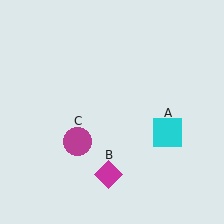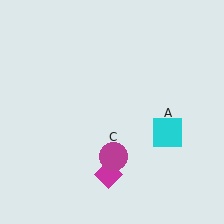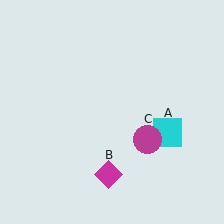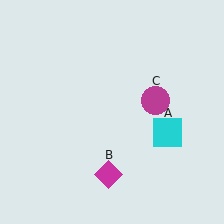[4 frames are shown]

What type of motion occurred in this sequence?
The magenta circle (object C) rotated counterclockwise around the center of the scene.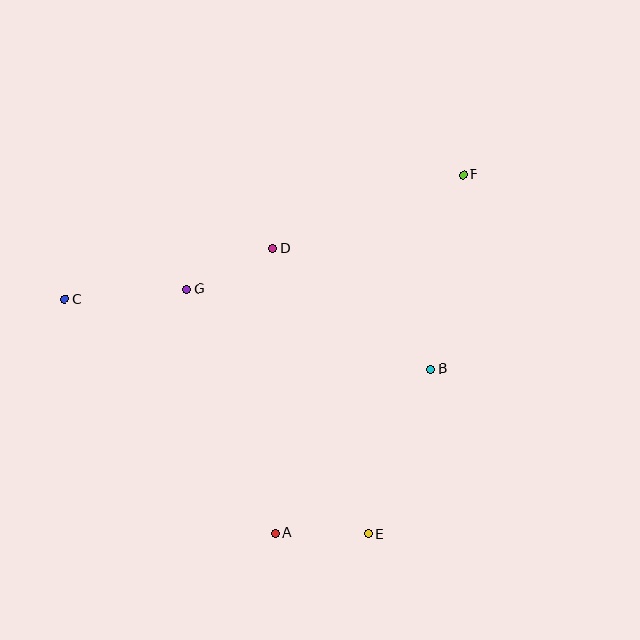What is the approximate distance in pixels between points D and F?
The distance between D and F is approximately 204 pixels.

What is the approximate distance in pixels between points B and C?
The distance between B and C is approximately 372 pixels.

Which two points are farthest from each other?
Points C and F are farthest from each other.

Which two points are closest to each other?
Points A and E are closest to each other.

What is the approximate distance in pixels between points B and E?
The distance between B and E is approximately 176 pixels.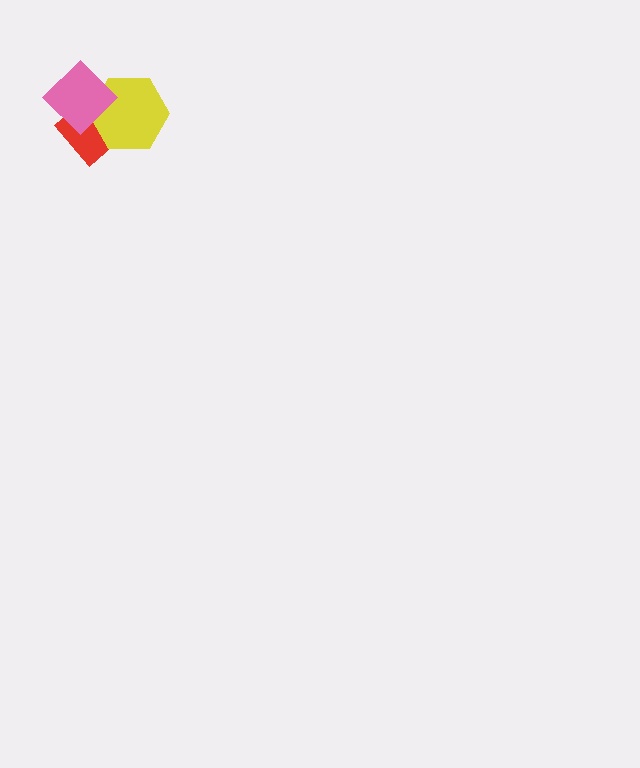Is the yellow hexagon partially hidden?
Yes, it is partially covered by another shape.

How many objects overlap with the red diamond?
2 objects overlap with the red diamond.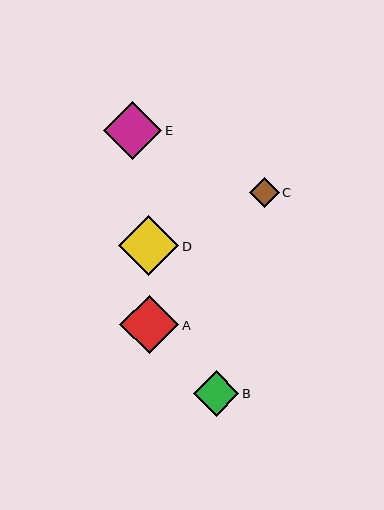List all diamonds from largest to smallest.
From largest to smallest: D, A, E, B, C.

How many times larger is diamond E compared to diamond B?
Diamond E is approximately 1.3 times the size of diamond B.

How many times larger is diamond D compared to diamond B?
Diamond D is approximately 1.3 times the size of diamond B.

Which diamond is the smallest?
Diamond C is the smallest with a size of approximately 29 pixels.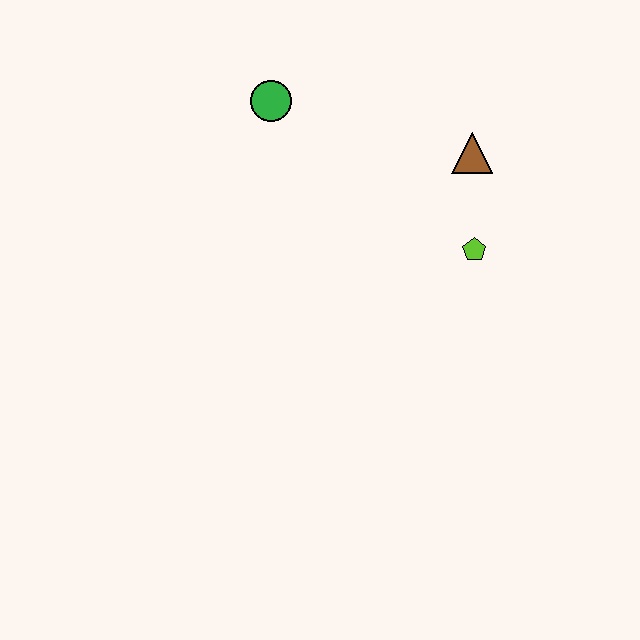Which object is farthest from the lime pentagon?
The green circle is farthest from the lime pentagon.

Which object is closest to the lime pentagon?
The brown triangle is closest to the lime pentagon.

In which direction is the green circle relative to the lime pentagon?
The green circle is to the left of the lime pentagon.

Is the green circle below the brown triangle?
No